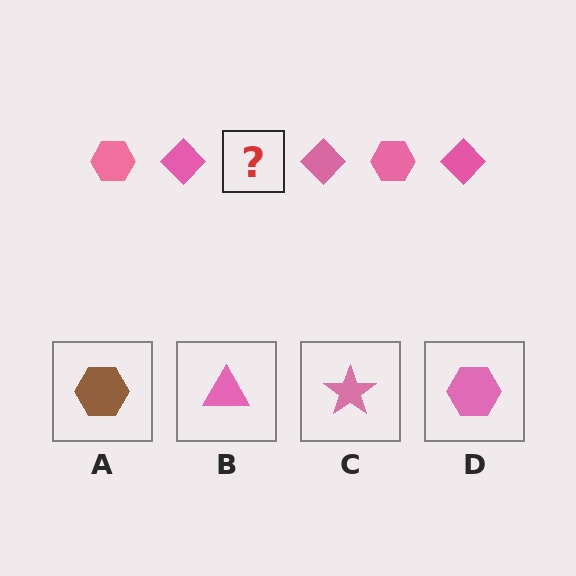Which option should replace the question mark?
Option D.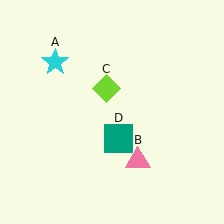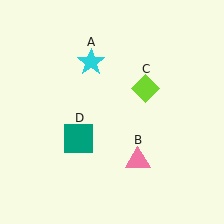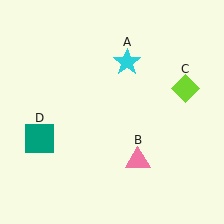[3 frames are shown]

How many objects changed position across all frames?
3 objects changed position: cyan star (object A), lime diamond (object C), teal square (object D).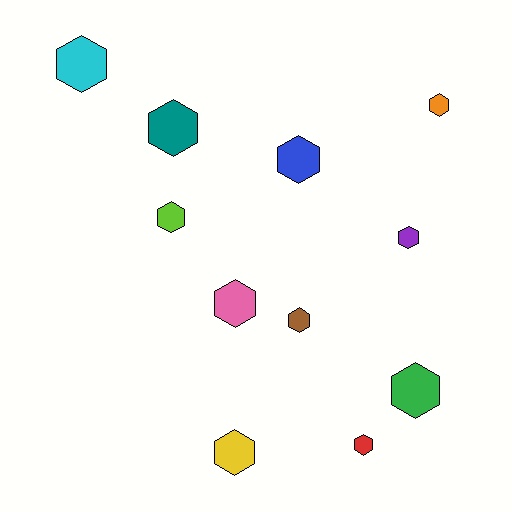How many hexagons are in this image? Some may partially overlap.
There are 11 hexagons.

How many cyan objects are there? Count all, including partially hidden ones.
There is 1 cyan object.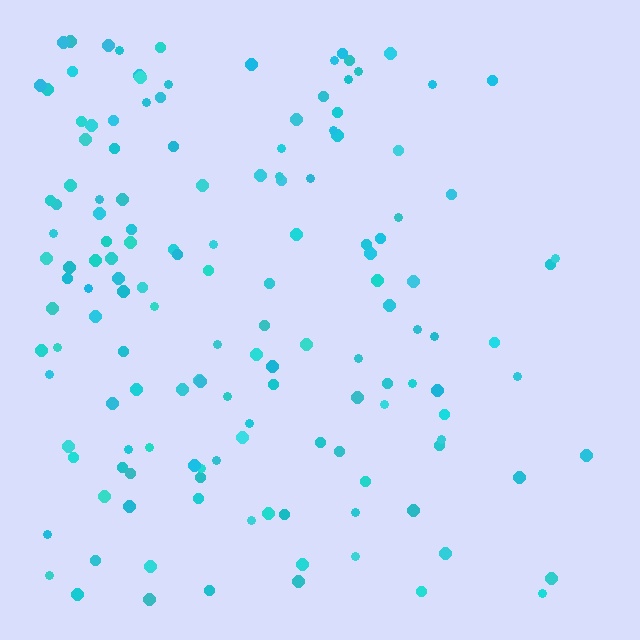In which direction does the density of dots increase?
From right to left, with the left side densest.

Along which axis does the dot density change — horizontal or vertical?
Horizontal.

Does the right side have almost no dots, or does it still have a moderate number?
Still a moderate number, just noticeably fewer than the left.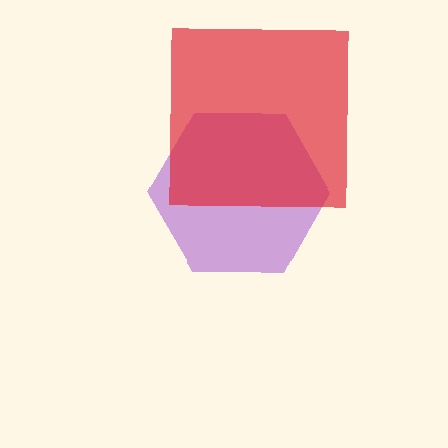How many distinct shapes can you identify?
There are 2 distinct shapes: a purple hexagon, a red square.